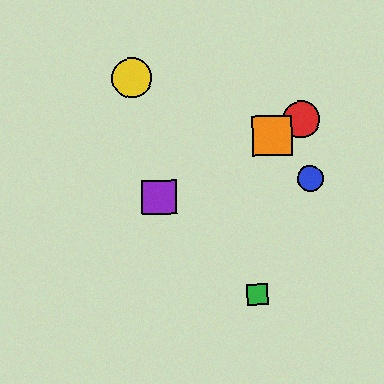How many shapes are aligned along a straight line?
3 shapes (the red circle, the purple square, the orange square) are aligned along a straight line.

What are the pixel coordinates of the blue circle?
The blue circle is at (310, 179).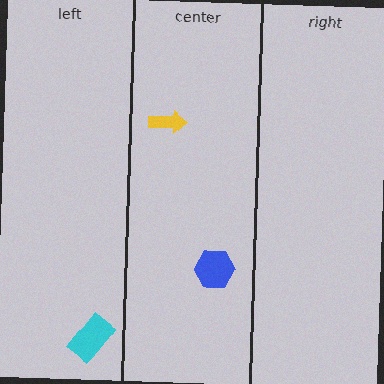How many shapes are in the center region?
2.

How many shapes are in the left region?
1.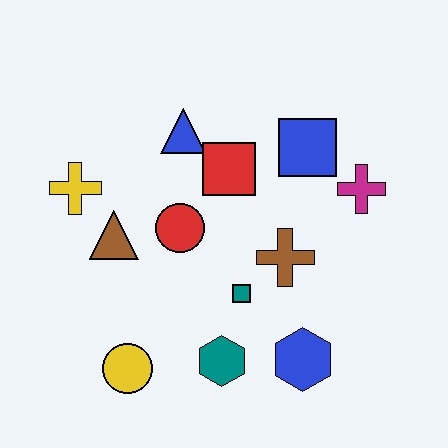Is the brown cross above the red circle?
No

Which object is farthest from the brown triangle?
The magenta cross is farthest from the brown triangle.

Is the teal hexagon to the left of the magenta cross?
Yes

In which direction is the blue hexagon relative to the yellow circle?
The blue hexagon is to the right of the yellow circle.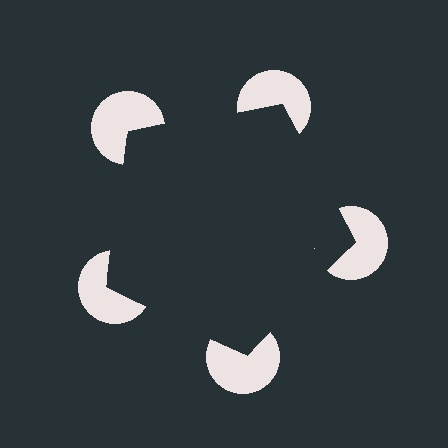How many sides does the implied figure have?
5 sides.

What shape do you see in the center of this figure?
An illusory pentagon — its edges are inferred from the aligned wedge cuts in the pac-man discs, not physically drawn.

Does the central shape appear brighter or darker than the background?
It typically appears slightly darker than the background, even though no actual brightness change is drawn.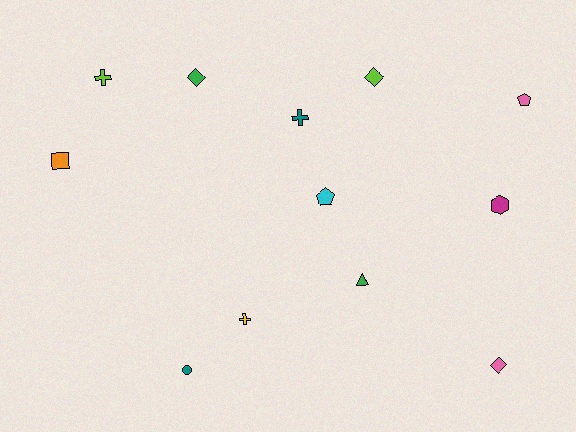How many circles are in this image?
There is 1 circle.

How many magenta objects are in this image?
There is 1 magenta object.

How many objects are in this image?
There are 12 objects.